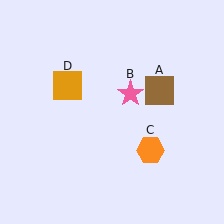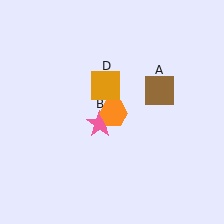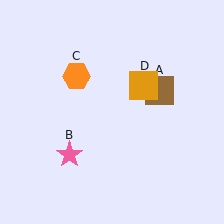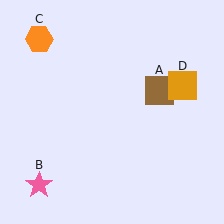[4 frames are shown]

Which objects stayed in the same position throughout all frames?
Brown square (object A) remained stationary.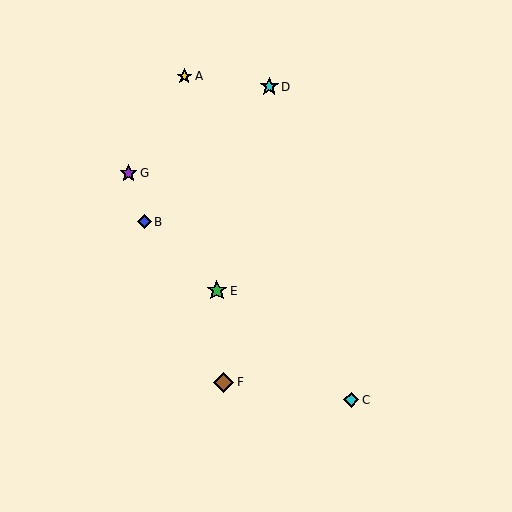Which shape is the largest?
The green star (labeled E) is the largest.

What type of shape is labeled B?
Shape B is a blue diamond.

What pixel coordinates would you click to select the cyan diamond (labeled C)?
Click at (351, 400) to select the cyan diamond C.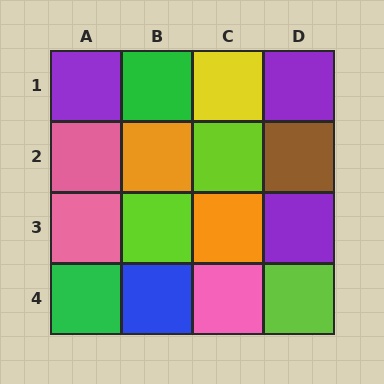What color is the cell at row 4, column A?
Green.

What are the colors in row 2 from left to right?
Pink, orange, lime, brown.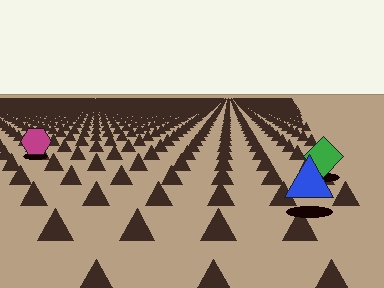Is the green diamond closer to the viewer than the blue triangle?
No. The blue triangle is closer — you can tell from the texture gradient: the ground texture is coarser near it.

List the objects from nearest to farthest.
From nearest to farthest: the blue triangle, the green diamond, the magenta hexagon.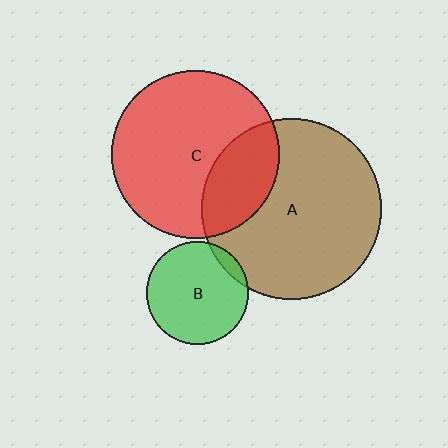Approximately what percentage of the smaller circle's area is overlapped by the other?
Approximately 25%.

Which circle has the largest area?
Circle A (brown).